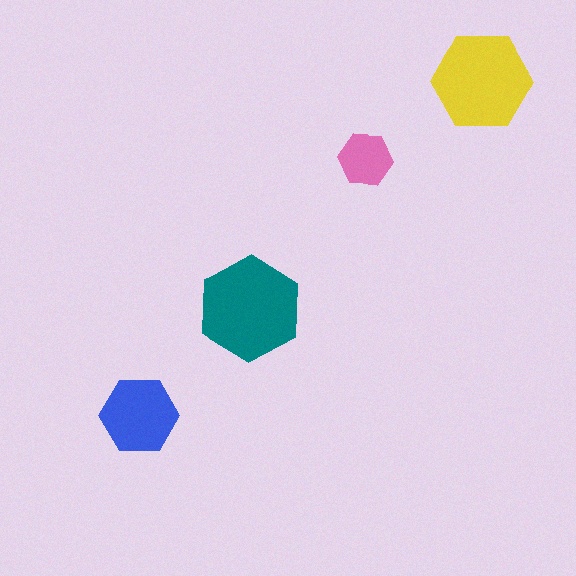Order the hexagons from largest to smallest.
the teal one, the yellow one, the blue one, the pink one.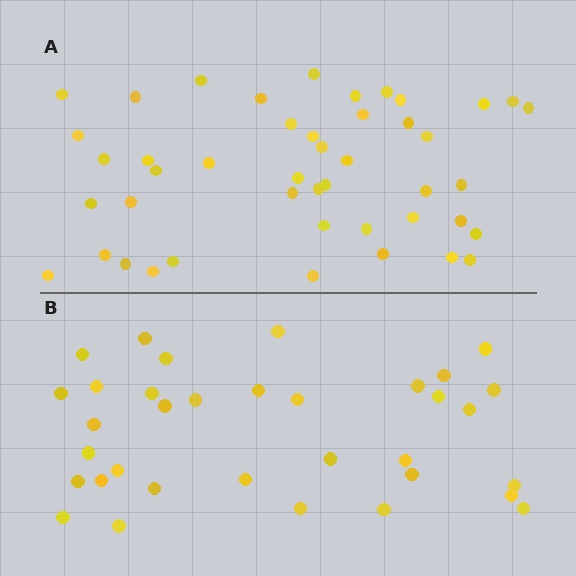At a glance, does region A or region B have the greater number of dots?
Region A (the top region) has more dots.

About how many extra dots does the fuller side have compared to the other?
Region A has roughly 12 or so more dots than region B.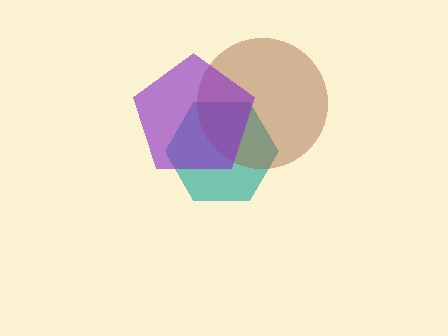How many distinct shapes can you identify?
There are 3 distinct shapes: a teal hexagon, a brown circle, a purple pentagon.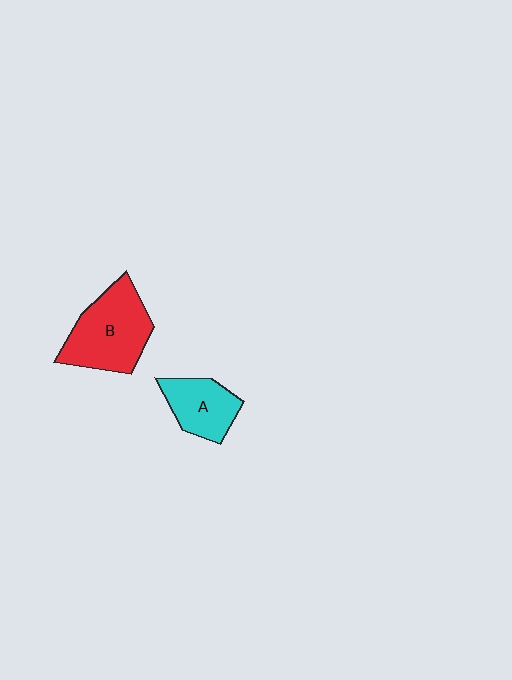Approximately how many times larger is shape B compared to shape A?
Approximately 1.6 times.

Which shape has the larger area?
Shape B (red).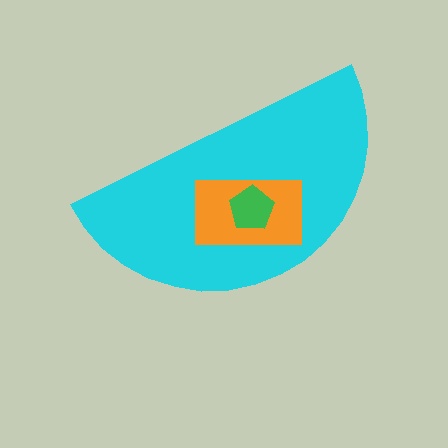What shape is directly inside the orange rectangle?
The green pentagon.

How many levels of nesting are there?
3.